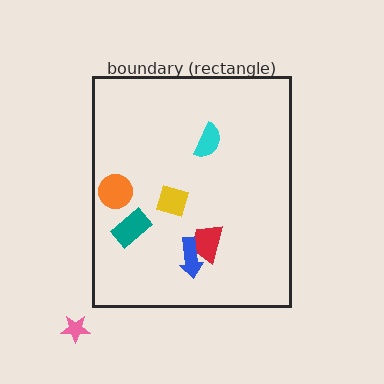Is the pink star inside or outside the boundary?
Outside.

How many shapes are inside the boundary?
6 inside, 1 outside.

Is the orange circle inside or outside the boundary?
Inside.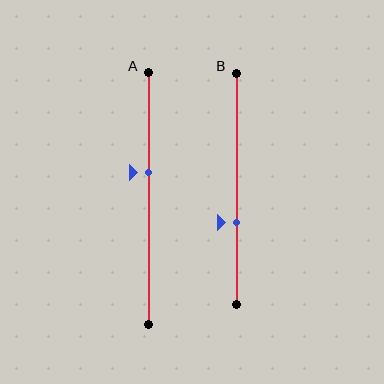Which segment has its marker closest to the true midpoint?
Segment A has its marker closest to the true midpoint.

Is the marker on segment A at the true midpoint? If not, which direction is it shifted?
No, the marker on segment A is shifted upward by about 10% of the segment length.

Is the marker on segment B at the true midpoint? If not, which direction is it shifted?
No, the marker on segment B is shifted downward by about 15% of the segment length.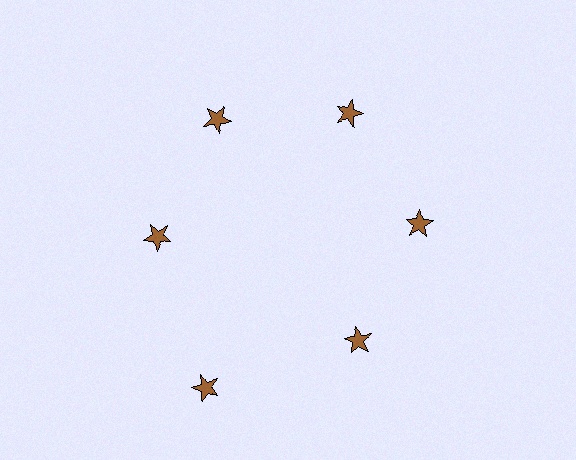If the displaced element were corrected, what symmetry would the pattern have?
It would have 6-fold rotational symmetry — the pattern would map onto itself every 60 degrees.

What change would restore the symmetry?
The symmetry would be restored by moving it inward, back onto the ring so that all 6 stars sit at equal angles and equal distance from the center.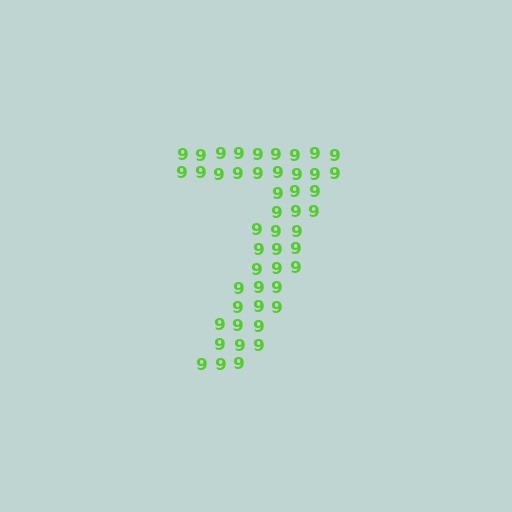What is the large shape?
The large shape is the digit 7.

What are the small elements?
The small elements are digit 9's.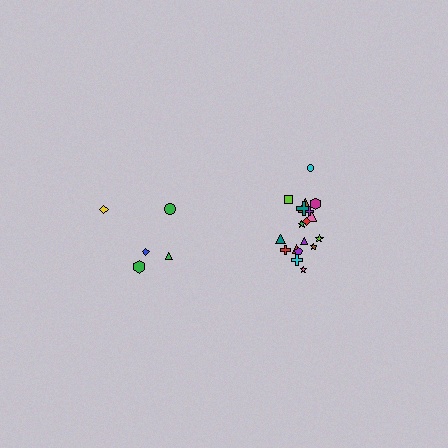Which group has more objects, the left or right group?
The right group.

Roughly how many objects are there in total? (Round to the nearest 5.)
Roughly 25 objects in total.